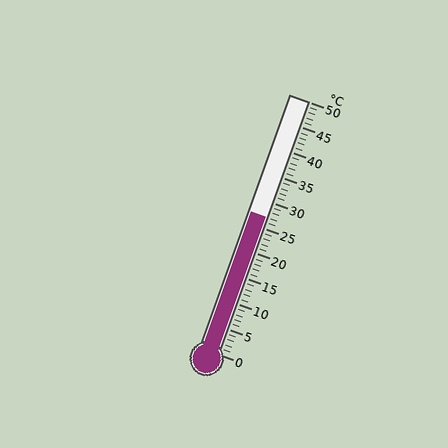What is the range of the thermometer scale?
The thermometer scale ranges from 0°C to 50°C.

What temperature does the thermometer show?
The thermometer shows approximately 27°C.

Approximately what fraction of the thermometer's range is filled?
The thermometer is filled to approximately 55% of its range.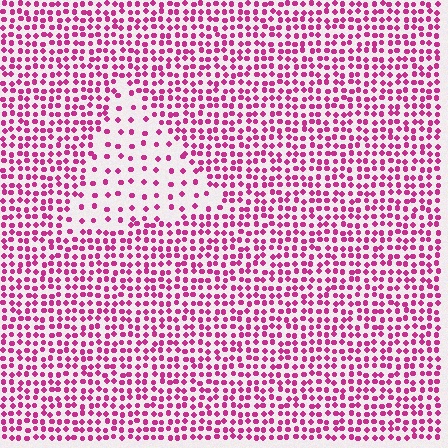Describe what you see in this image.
The image contains small magenta elements arranged at two different densities. A triangle-shaped region is visible where the elements are less densely packed than the surrounding area.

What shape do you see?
I see a triangle.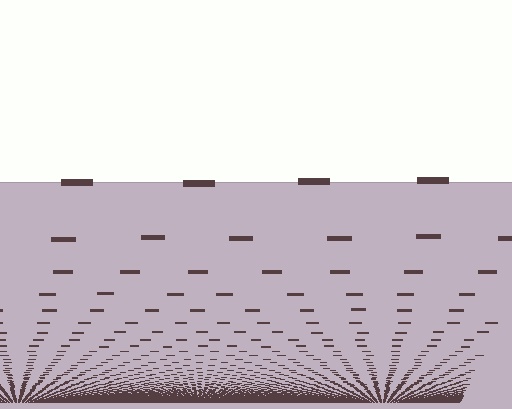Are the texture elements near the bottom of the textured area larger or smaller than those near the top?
Smaller. The gradient is inverted — elements near the bottom are smaller and denser.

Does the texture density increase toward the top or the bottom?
Density increases toward the bottom.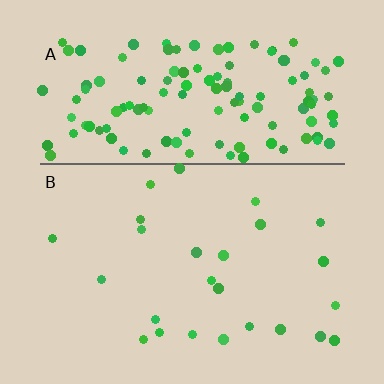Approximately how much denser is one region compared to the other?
Approximately 5.6× — region A over region B.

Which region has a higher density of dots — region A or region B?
A (the top).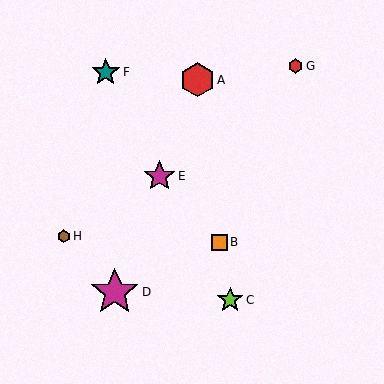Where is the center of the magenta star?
The center of the magenta star is at (159, 176).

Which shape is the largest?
The magenta star (labeled D) is the largest.